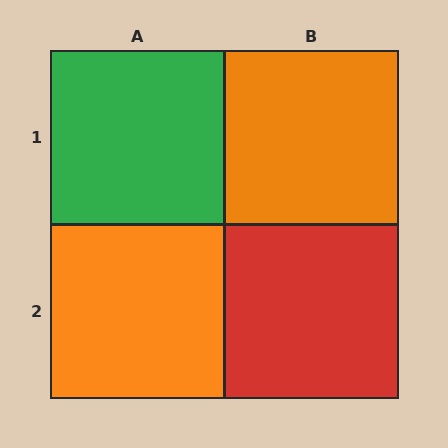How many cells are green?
1 cell is green.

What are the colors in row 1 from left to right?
Green, orange.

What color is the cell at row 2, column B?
Red.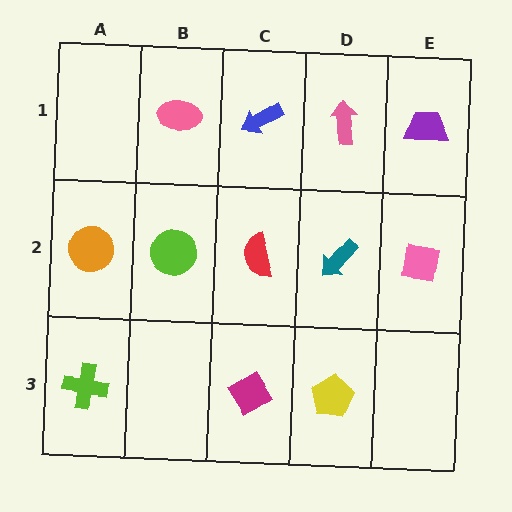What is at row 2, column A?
An orange circle.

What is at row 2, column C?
A red semicircle.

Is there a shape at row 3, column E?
No, that cell is empty.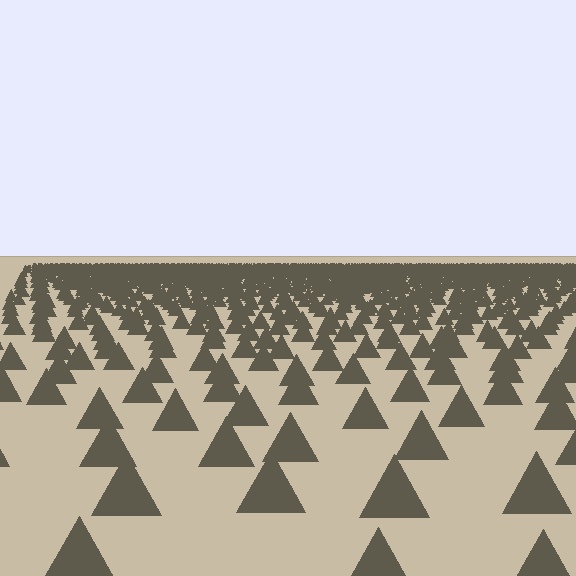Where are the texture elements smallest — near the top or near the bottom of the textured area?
Near the top.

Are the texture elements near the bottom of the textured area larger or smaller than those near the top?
Larger. Near the bottom, elements are closer to the viewer and appear at a bigger on-screen size.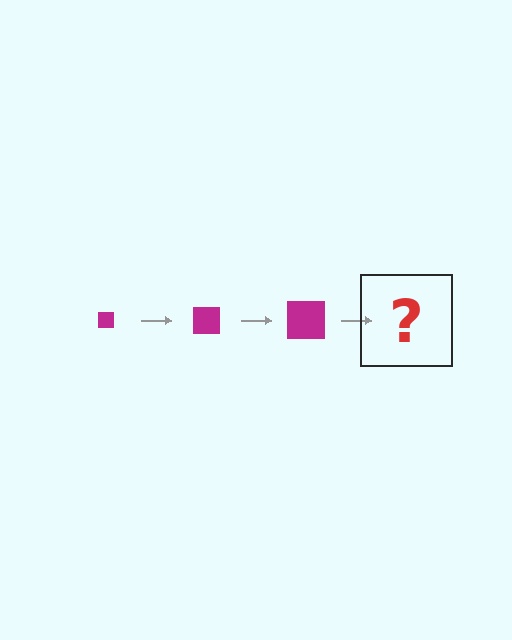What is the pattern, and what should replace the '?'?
The pattern is that the square gets progressively larger each step. The '?' should be a magenta square, larger than the previous one.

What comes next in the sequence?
The next element should be a magenta square, larger than the previous one.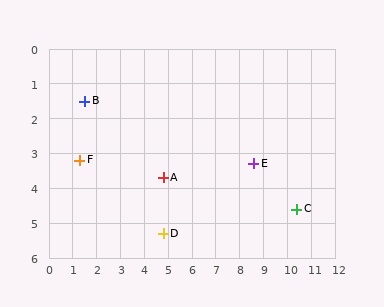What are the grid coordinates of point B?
Point B is at approximately (1.5, 1.5).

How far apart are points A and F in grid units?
Points A and F are about 3.5 grid units apart.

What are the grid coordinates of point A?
Point A is at approximately (4.8, 3.7).